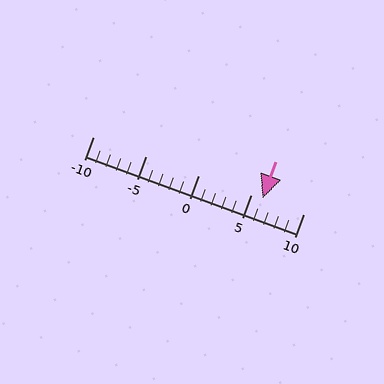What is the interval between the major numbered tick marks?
The major tick marks are spaced 5 units apart.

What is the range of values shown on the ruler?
The ruler shows values from -10 to 10.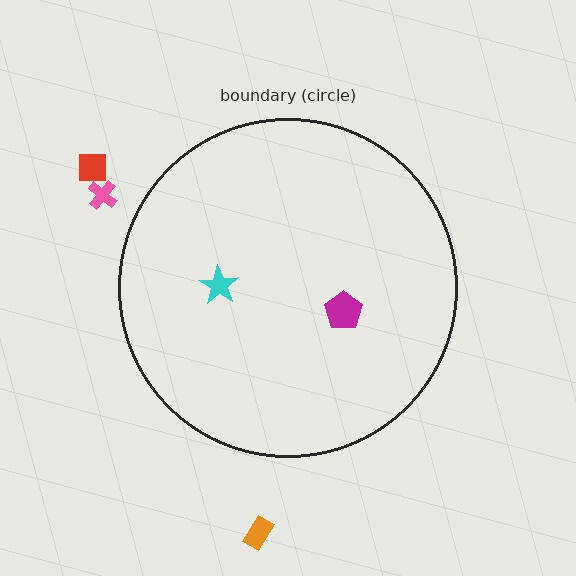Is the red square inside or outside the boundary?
Outside.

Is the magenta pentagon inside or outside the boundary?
Inside.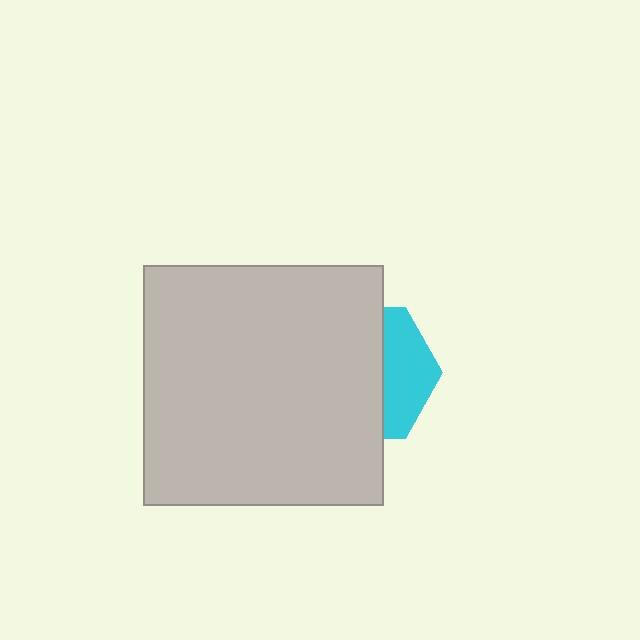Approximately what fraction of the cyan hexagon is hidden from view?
Roughly 64% of the cyan hexagon is hidden behind the light gray square.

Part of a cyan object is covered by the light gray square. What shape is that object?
It is a hexagon.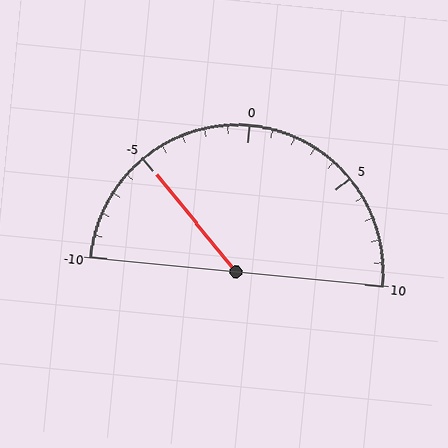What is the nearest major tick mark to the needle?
The nearest major tick mark is -5.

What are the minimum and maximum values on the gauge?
The gauge ranges from -10 to 10.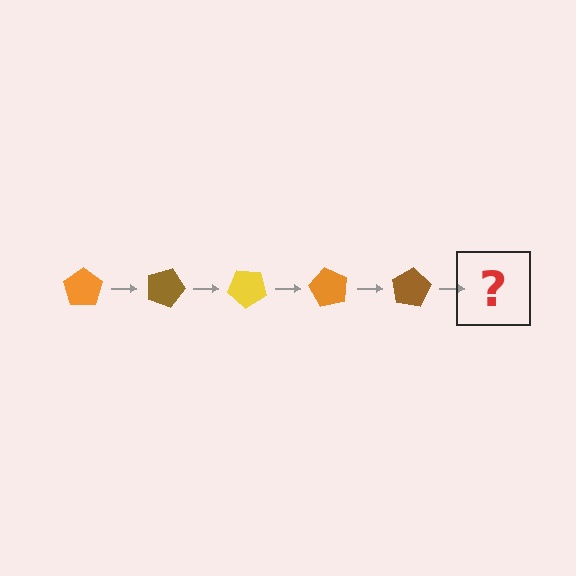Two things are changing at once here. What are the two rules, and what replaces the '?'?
The two rules are that it rotates 20 degrees each step and the color cycles through orange, brown, and yellow. The '?' should be a yellow pentagon, rotated 100 degrees from the start.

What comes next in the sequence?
The next element should be a yellow pentagon, rotated 100 degrees from the start.